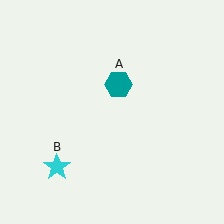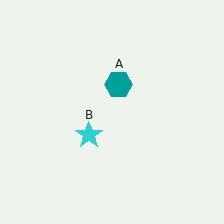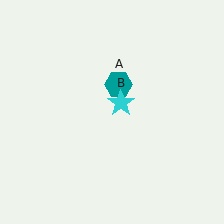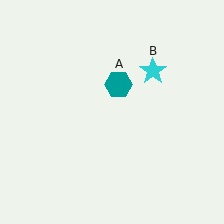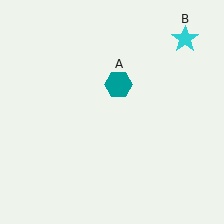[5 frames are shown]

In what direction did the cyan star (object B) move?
The cyan star (object B) moved up and to the right.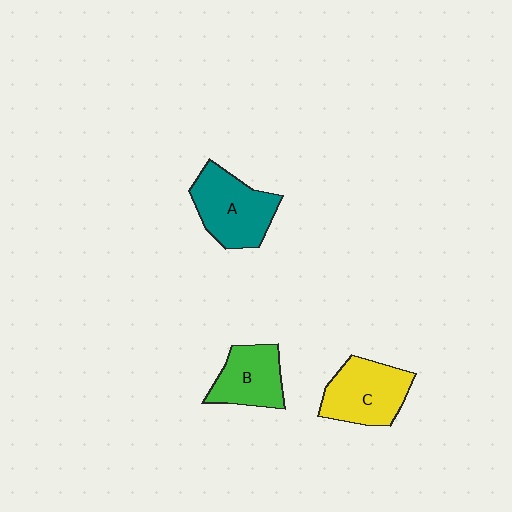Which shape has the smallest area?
Shape B (green).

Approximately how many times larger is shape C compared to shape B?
Approximately 1.2 times.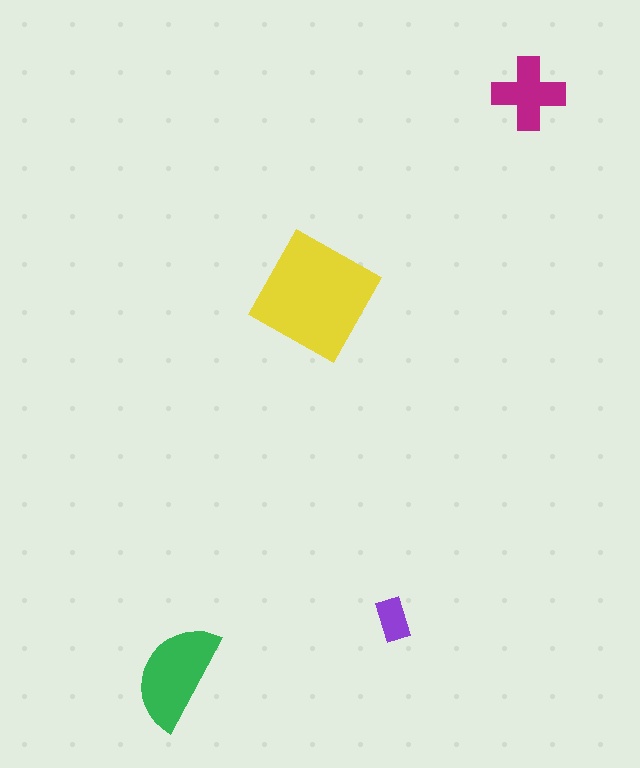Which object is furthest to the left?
The green semicircle is leftmost.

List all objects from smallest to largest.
The purple rectangle, the magenta cross, the green semicircle, the yellow square.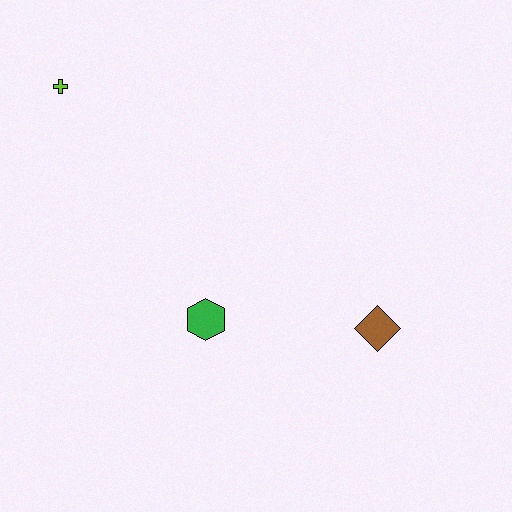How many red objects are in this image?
There are no red objects.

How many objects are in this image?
There are 3 objects.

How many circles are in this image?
There are no circles.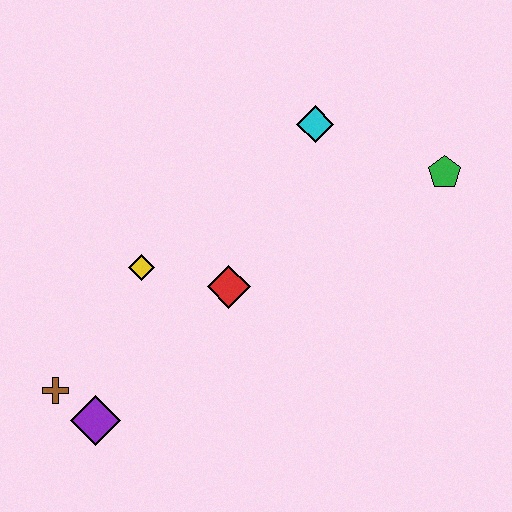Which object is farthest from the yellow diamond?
The green pentagon is farthest from the yellow diamond.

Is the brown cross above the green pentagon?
No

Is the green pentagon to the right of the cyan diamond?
Yes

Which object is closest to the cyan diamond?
The green pentagon is closest to the cyan diamond.